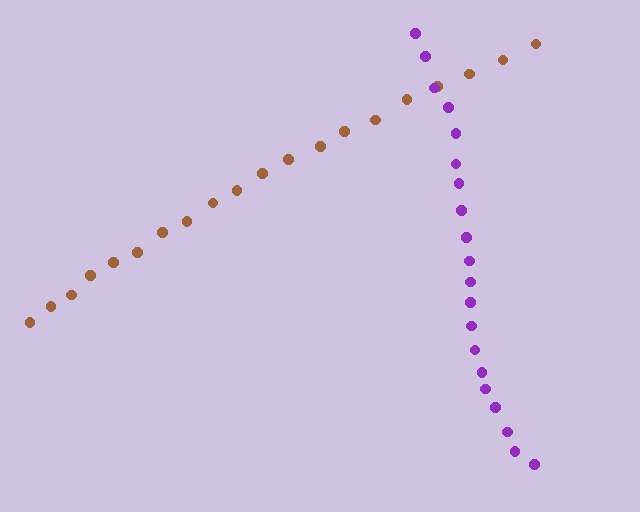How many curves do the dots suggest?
There are 2 distinct paths.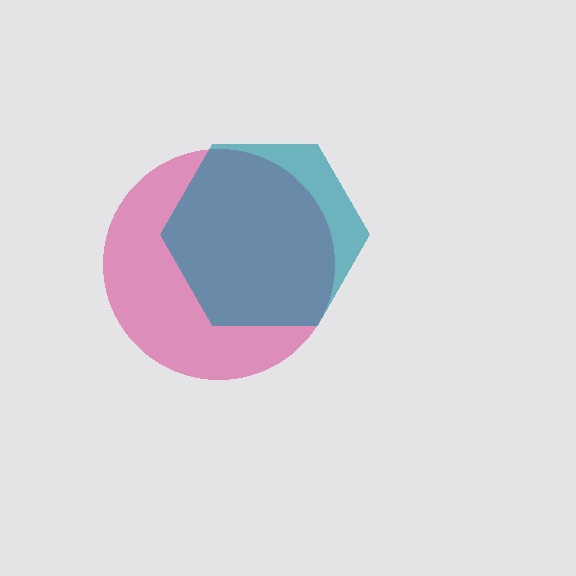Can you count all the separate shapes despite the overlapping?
Yes, there are 2 separate shapes.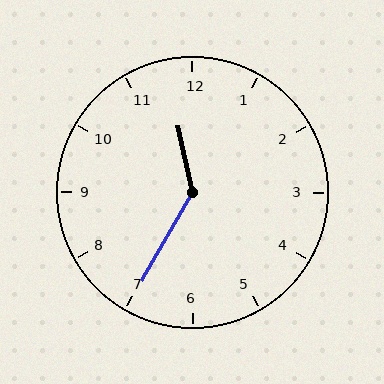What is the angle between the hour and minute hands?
Approximately 138 degrees.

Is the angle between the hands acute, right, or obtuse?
It is obtuse.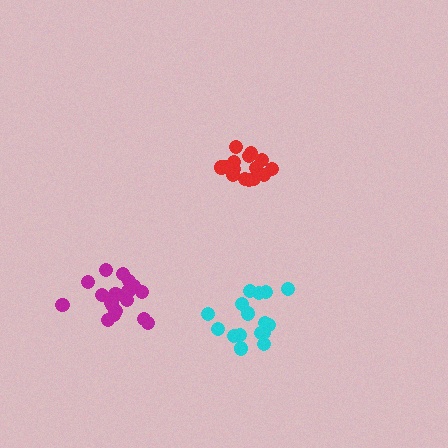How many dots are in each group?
Group 1: 15 dots, Group 2: 17 dots, Group 3: 20 dots (52 total).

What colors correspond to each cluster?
The clusters are colored: red, cyan, magenta.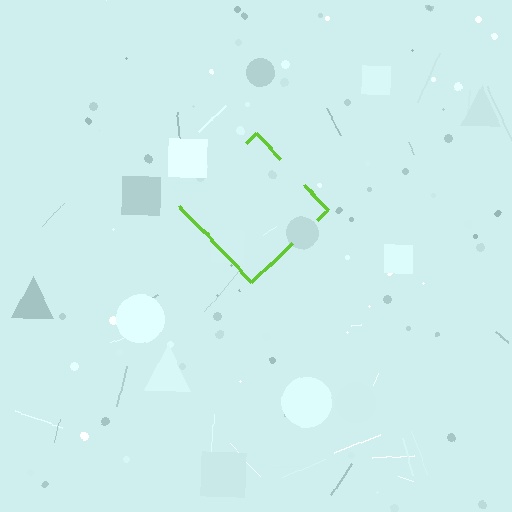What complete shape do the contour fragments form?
The contour fragments form a diamond.